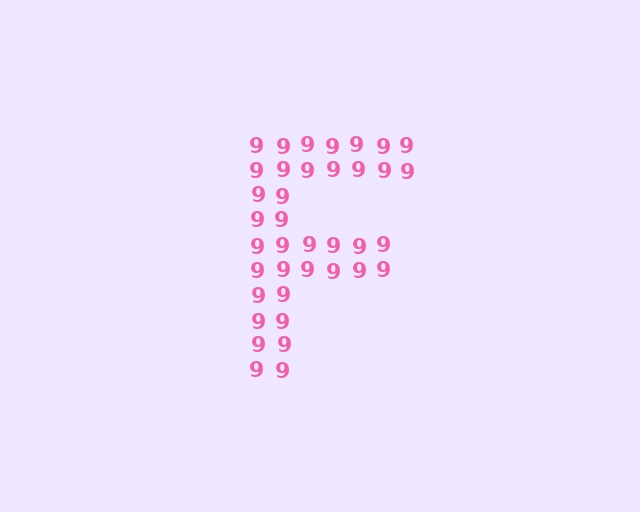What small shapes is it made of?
It is made of small digit 9's.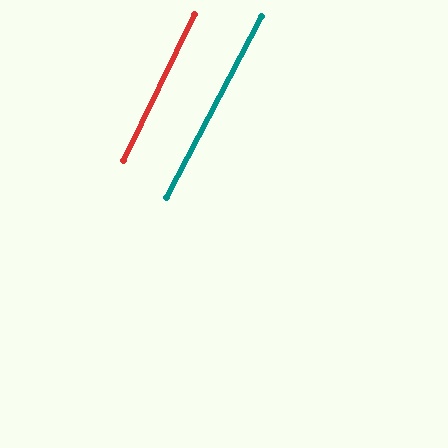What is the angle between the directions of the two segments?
Approximately 1 degree.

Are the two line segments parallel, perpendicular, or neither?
Parallel — their directions differ by only 1.5°.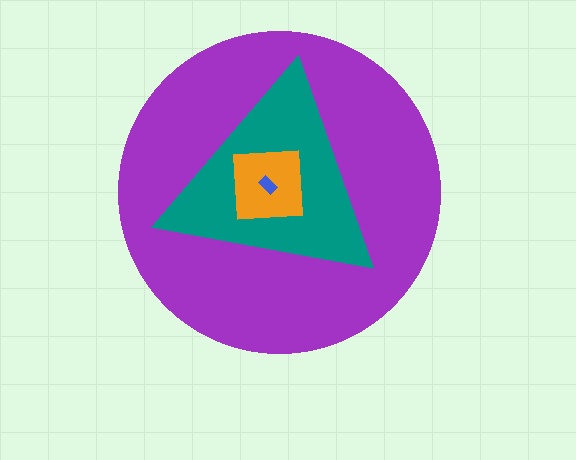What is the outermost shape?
The purple circle.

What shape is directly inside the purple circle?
The teal triangle.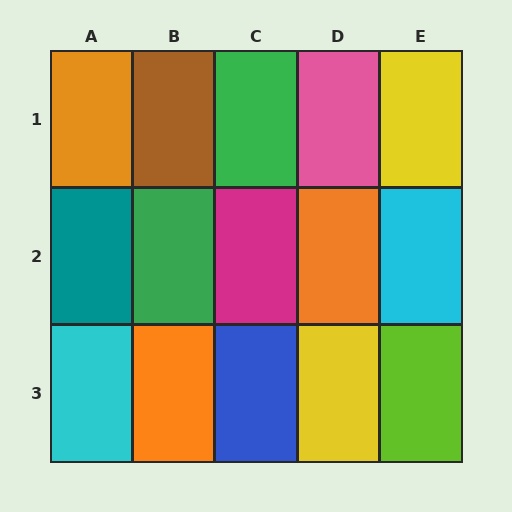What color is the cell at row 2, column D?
Orange.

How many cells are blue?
1 cell is blue.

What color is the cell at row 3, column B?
Orange.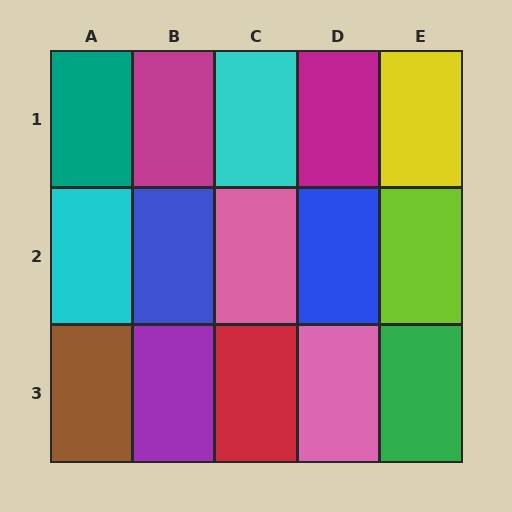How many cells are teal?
1 cell is teal.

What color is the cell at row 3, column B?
Purple.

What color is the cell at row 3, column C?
Red.